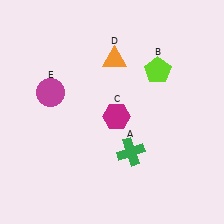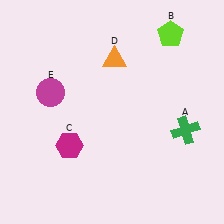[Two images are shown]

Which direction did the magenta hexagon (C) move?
The magenta hexagon (C) moved left.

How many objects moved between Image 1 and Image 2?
3 objects moved between the two images.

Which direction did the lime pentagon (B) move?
The lime pentagon (B) moved up.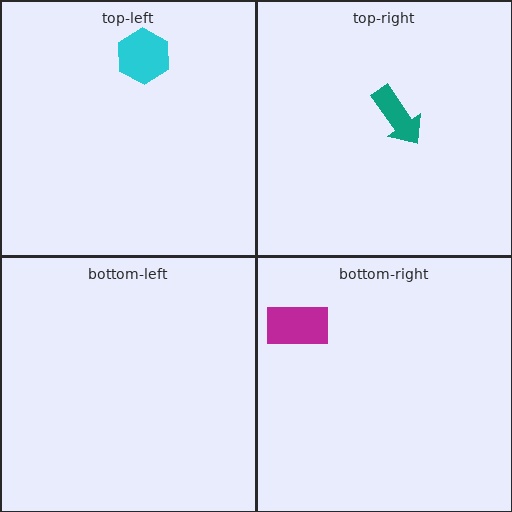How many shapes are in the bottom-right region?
1.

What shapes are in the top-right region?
The teal arrow.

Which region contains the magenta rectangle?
The bottom-right region.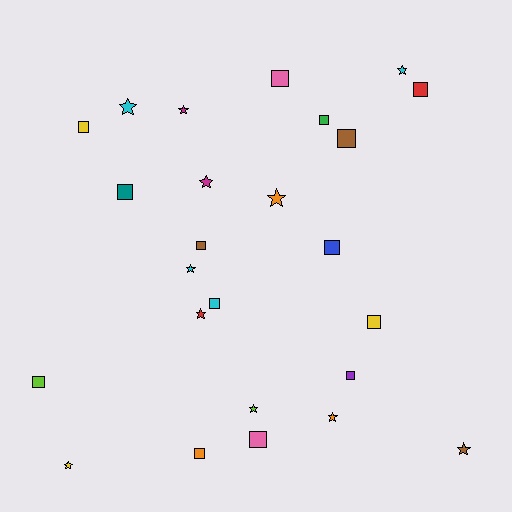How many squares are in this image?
There are 14 squares.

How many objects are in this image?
There are 25 objects.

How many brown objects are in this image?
There are 3 brown objects.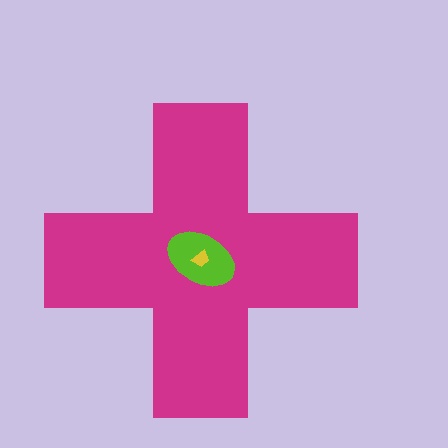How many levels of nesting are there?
3.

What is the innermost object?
The yellow trapezoid.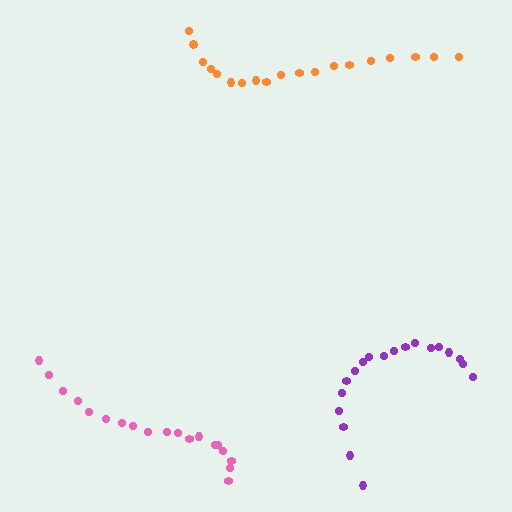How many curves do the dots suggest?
There are 3 distinct paths.